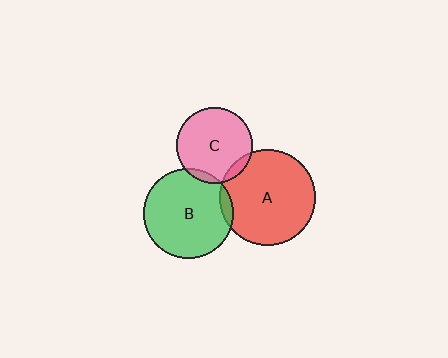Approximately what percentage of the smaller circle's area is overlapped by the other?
Approximately 5%.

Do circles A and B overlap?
Yes.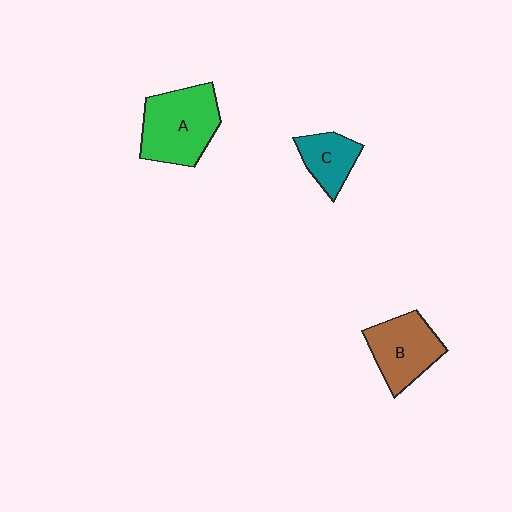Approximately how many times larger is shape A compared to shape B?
Approximately 1.3 times.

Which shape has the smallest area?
Shape C (teal).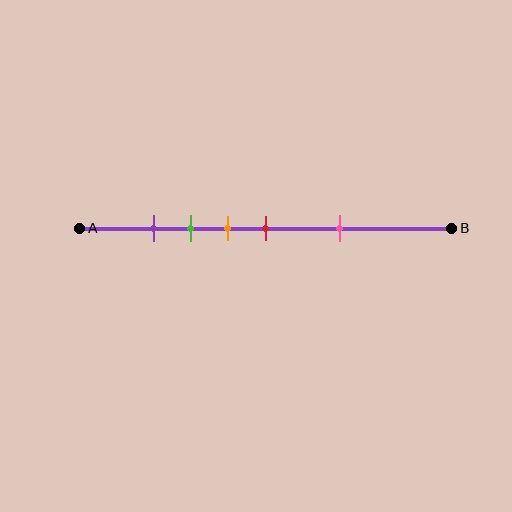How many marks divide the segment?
There are 5 marks dividing the segment.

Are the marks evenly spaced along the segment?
No, the marks are not evenly spaced.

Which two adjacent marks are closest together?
The purple and green marks are the closest adjacent pair.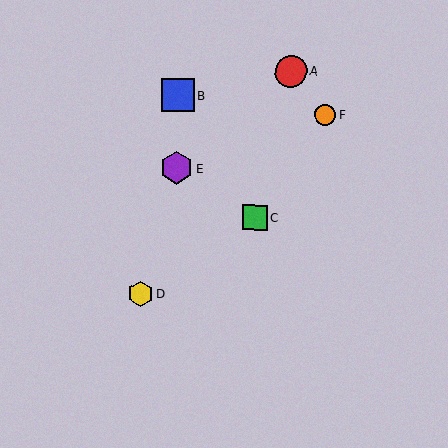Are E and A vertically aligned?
No, E is at x≈177 and A is at x≈291.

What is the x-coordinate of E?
Object E is at x≈177.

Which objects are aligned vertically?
Objects B, E are aligned vertically.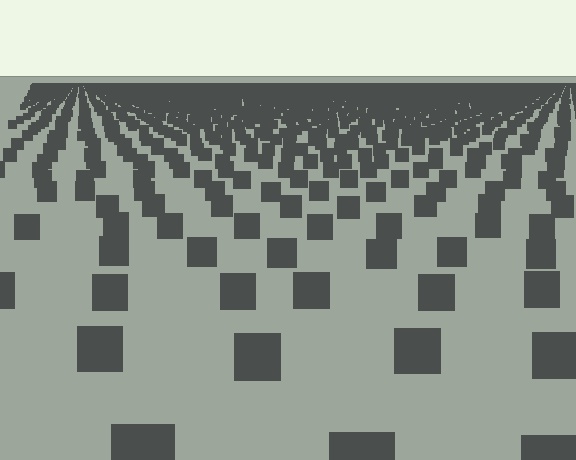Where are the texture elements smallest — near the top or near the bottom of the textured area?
Near the top.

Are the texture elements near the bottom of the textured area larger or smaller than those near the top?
Larger. Near the bottom, elements are closer to the viewer and appear at a bigger on-screen size.